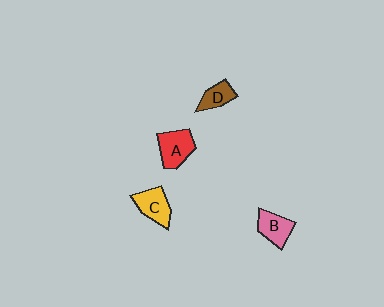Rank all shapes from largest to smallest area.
From largest to smallest: A (red), C (yellow), B (pink), D (brown).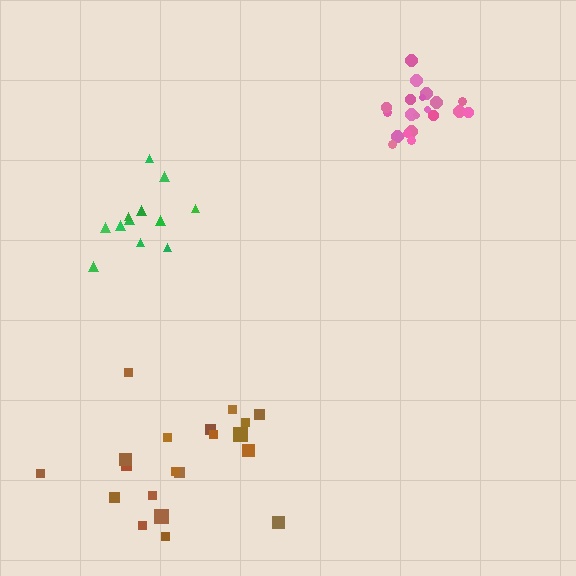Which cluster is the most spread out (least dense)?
Brown.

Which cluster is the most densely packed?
Pink.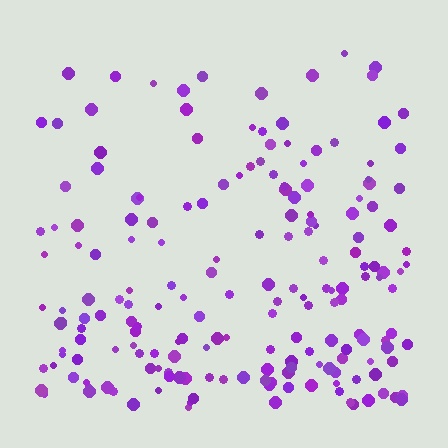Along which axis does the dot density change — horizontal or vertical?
Vertical.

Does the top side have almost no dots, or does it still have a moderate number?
Still a moderate number, just noticeably fewer than the bottom.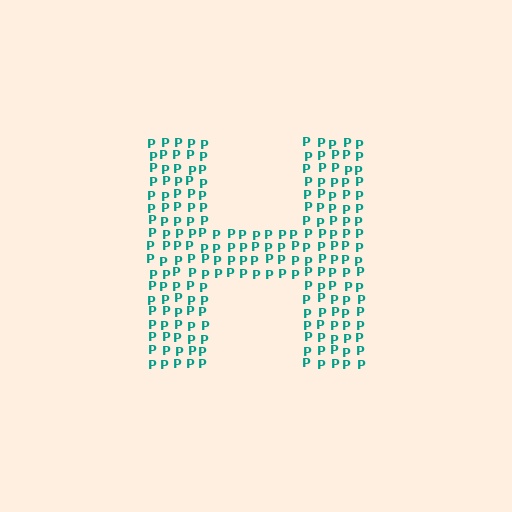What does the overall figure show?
The overall figure shows the letter H.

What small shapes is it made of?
It is made of small letter P's.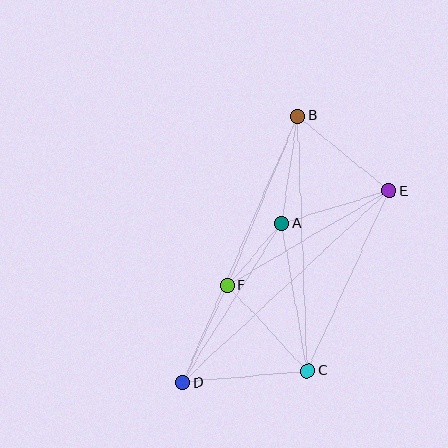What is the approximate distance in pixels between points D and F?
The distance between D and F is approximately 107 pixels.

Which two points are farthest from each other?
Points B and D are farthest from each other.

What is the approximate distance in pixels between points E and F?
The distance between E and F is approximately 187 pixels.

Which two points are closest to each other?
Points A and F are closest to each other.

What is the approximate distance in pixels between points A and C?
The distance between A and C is approximately 150 pixels.